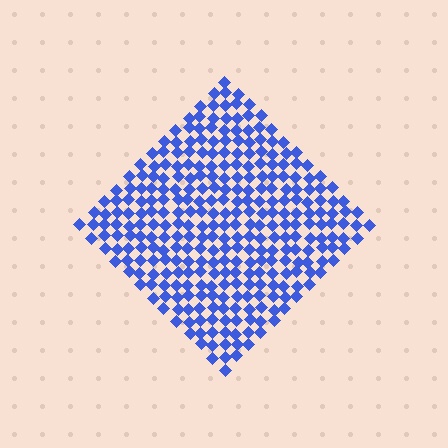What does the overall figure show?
The overall figure shows a diamond.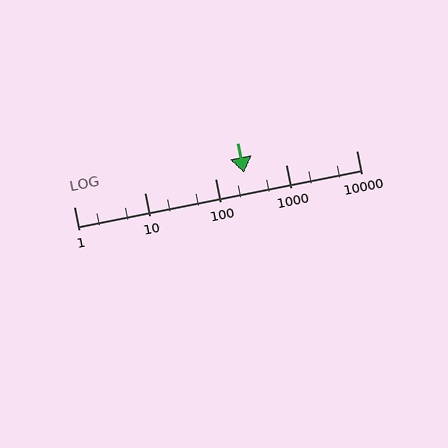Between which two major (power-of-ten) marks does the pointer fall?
The pointer is between 100 and 1000.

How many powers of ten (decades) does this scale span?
The scale spans 4 decades, from 1 to 10000.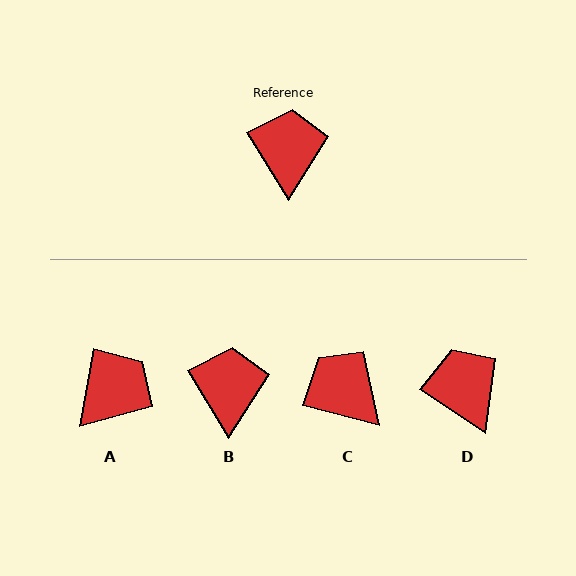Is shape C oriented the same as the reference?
No, it is off by about 44 degrees.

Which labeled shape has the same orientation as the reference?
B.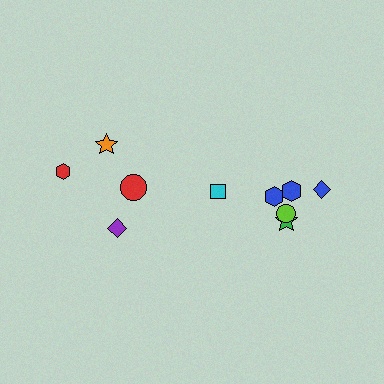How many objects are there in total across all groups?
There are 10 objects.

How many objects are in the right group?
There are 6 objects.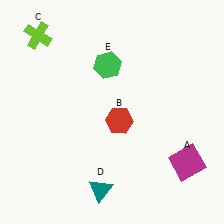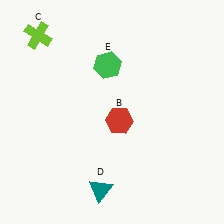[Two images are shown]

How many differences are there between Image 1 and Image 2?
There is 1 difference between the two images.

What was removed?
The magenta square (A) was removed in Image 2.